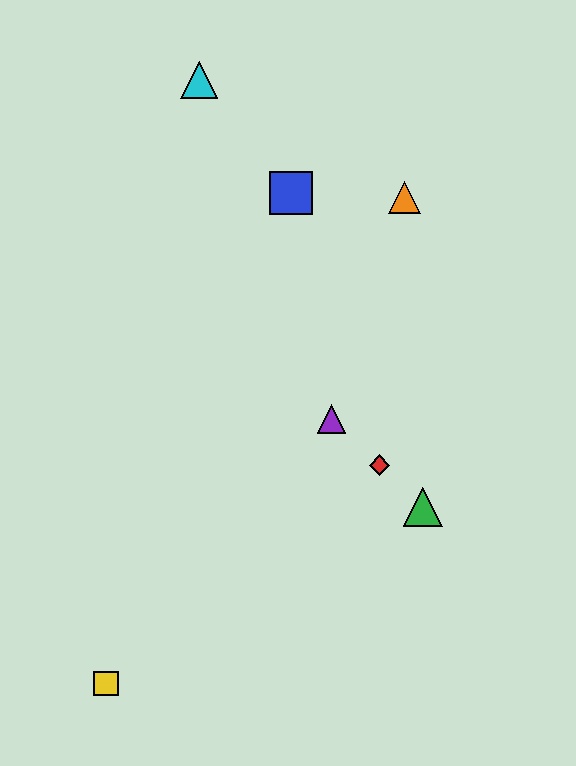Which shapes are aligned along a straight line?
The red diamond, the green triangle, the purple triangle are aligned along a straight line.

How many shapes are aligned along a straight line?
3 shapes (the red diamond, the green triangle, the purple triangle) are aligned along a straight line.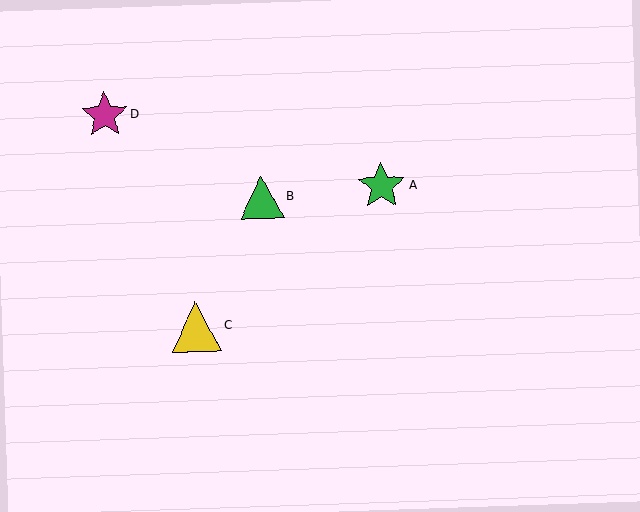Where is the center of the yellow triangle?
The center of the yellow triangle is at (196, 326).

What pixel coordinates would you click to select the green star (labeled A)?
Click at (382, 186) to select the green star A.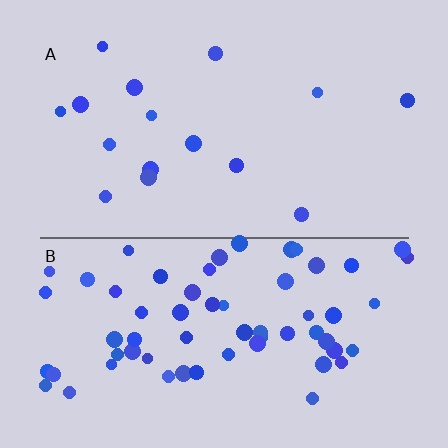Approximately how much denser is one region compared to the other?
Approximately 3.9× — region B over region A.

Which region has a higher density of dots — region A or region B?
B (the bottom).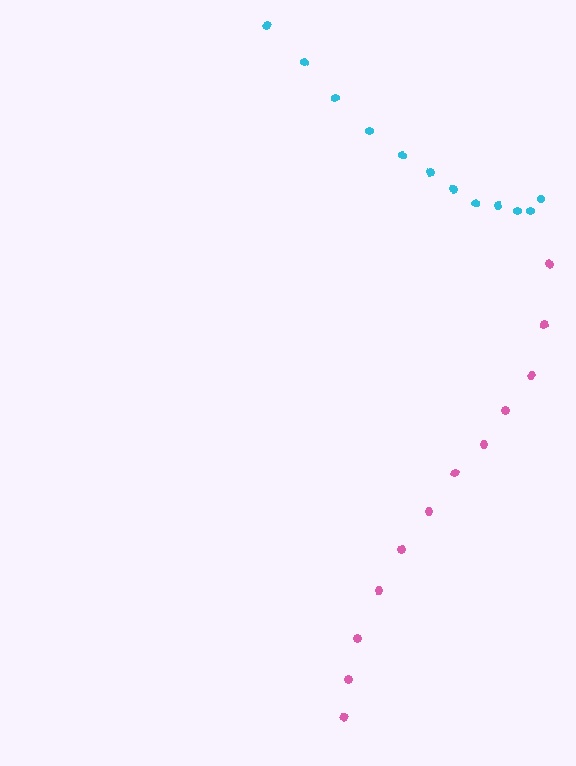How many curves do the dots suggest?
There are 2 distinct paths.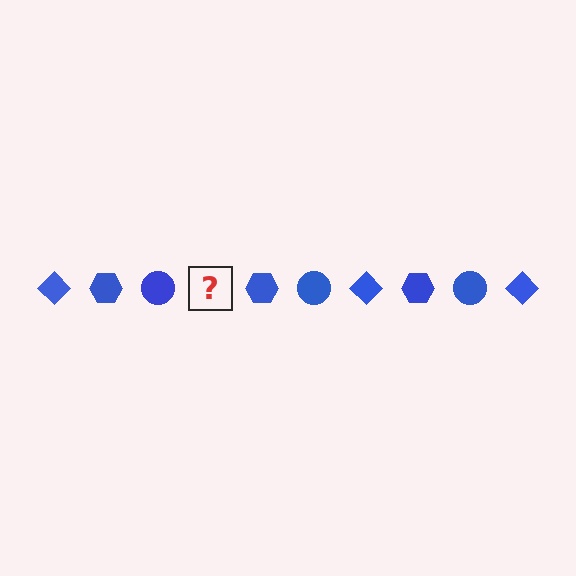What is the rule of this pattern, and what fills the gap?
The rule is that the pattern cycles through diamond, hexagon, circle shapes in blue. The gap should be filled with a blue diamond.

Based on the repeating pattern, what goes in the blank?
The blank should be a blue diamond.